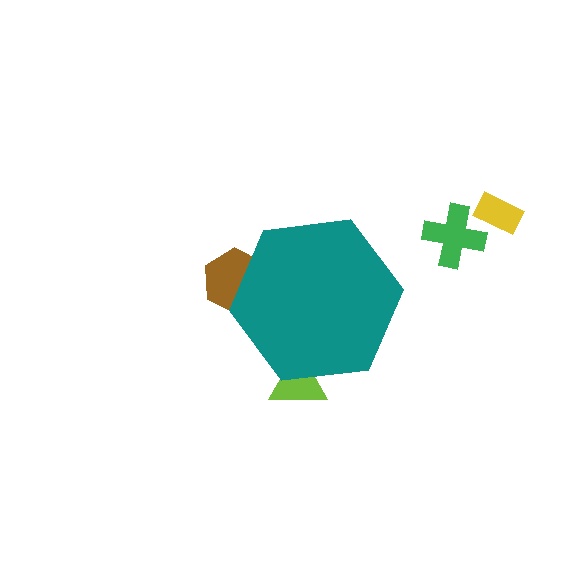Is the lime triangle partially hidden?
Yes, the lime triangle is partially hidden behind the teal hexagon.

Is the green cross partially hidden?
No, the green cross is fully visible.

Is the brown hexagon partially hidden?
Yes, the brown hexagon is partially hidden behind the teal hexagon.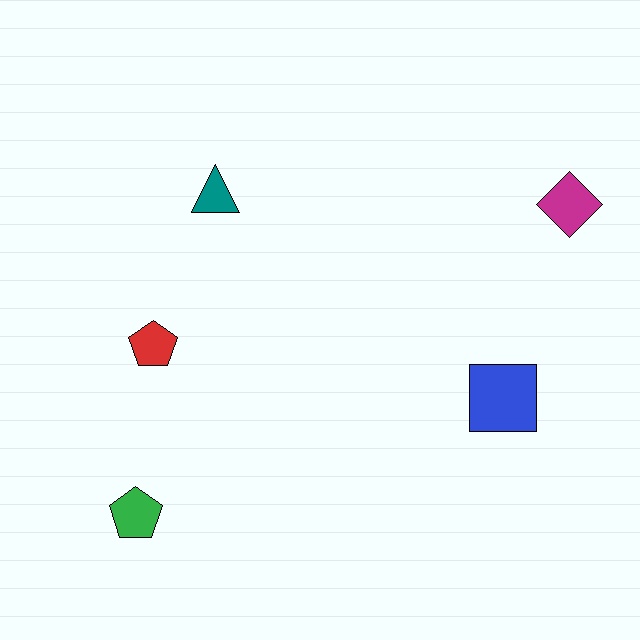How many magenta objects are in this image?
There is 1 magenta object.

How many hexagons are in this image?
There are no hexagons.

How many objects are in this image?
There are 5 objects.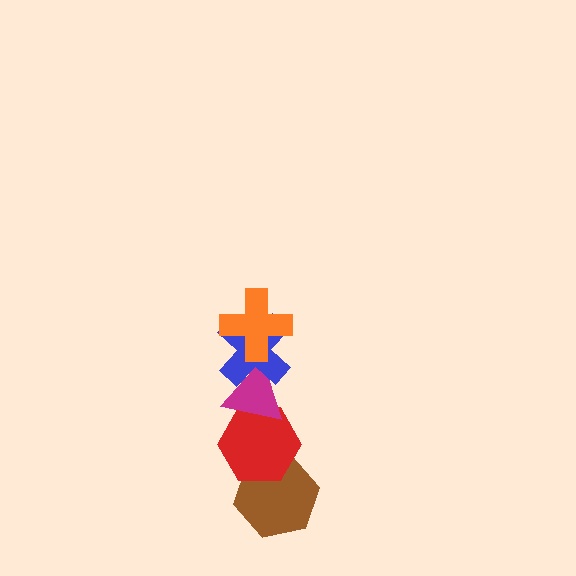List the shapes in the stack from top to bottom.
From top to bottom: the orange cross, the blue cross, the magenta triangle, the red hexagon, the brown hexagon.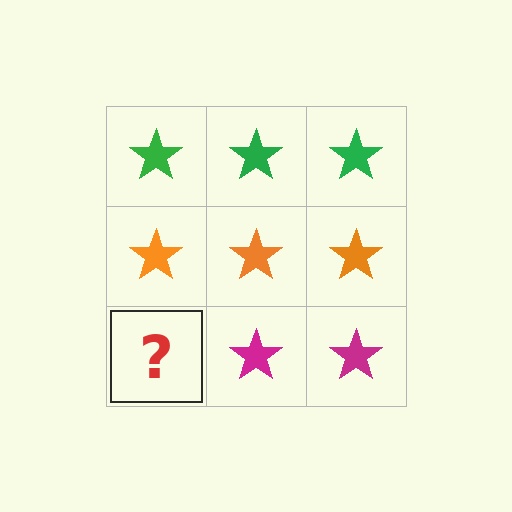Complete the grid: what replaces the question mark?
The question mark should be replaced with a magenta star.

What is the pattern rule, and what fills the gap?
The rule is that each row has a consistent color. The gap should be filled with a magenta star.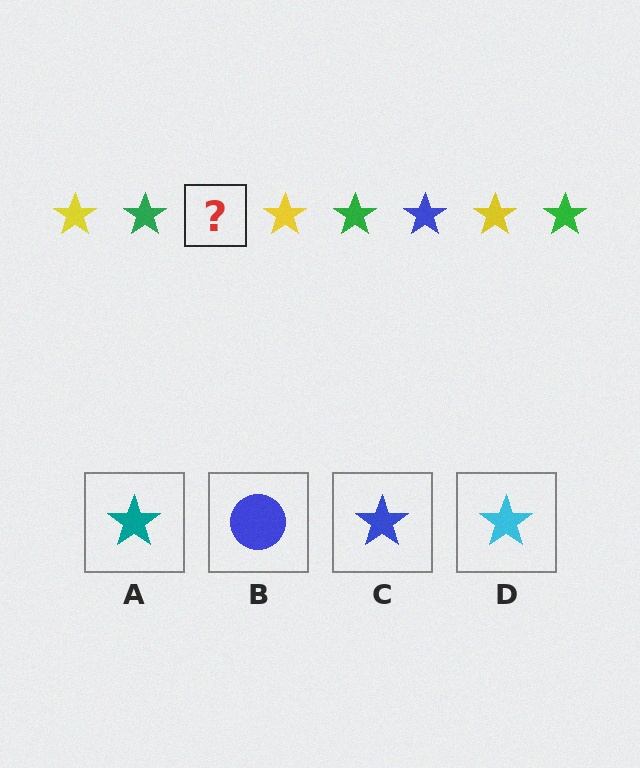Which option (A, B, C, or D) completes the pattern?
C.